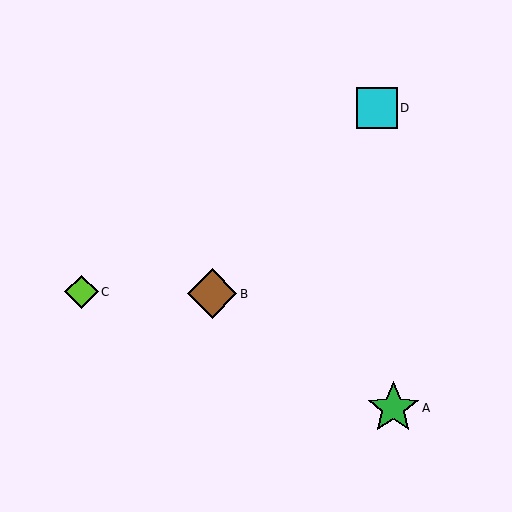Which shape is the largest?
The green star (labeled A) is the largest.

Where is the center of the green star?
The center of the green star is at (393, 408).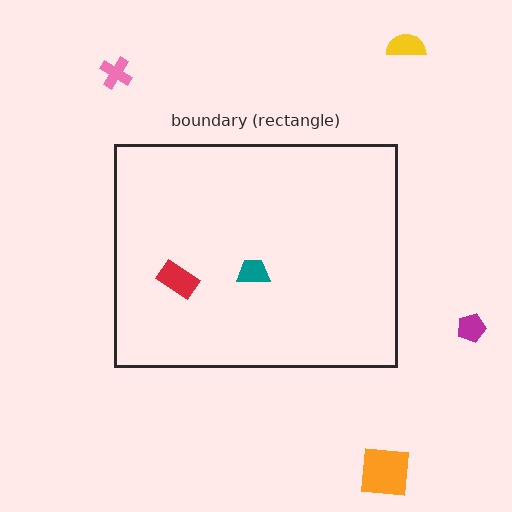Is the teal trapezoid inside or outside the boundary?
Inside.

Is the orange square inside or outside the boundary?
Outside.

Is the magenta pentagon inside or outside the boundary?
Outside.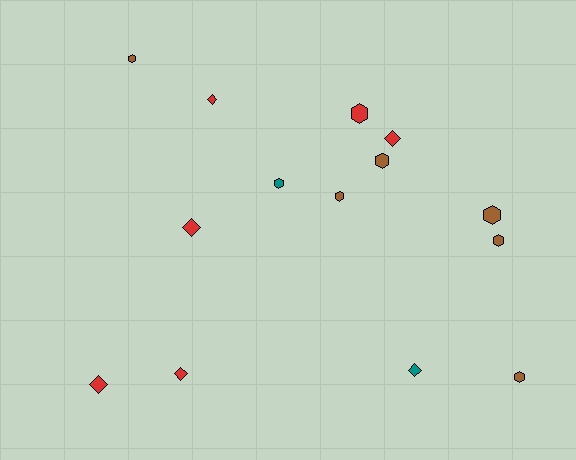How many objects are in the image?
There are 14 objects.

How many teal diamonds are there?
There is 1 teal diamond.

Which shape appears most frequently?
Hexagon, with 8 objects.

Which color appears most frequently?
Brown, with 6 objects.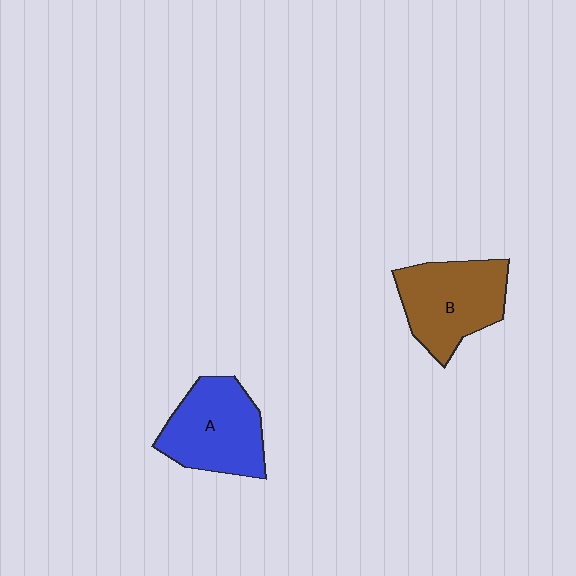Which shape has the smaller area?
Shape A (blue).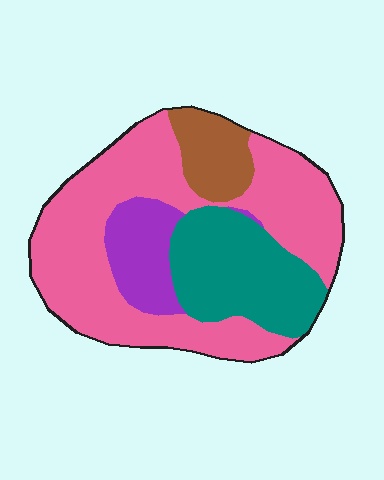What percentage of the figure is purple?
Purple covers 12% of the figure.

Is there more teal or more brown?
Teal.